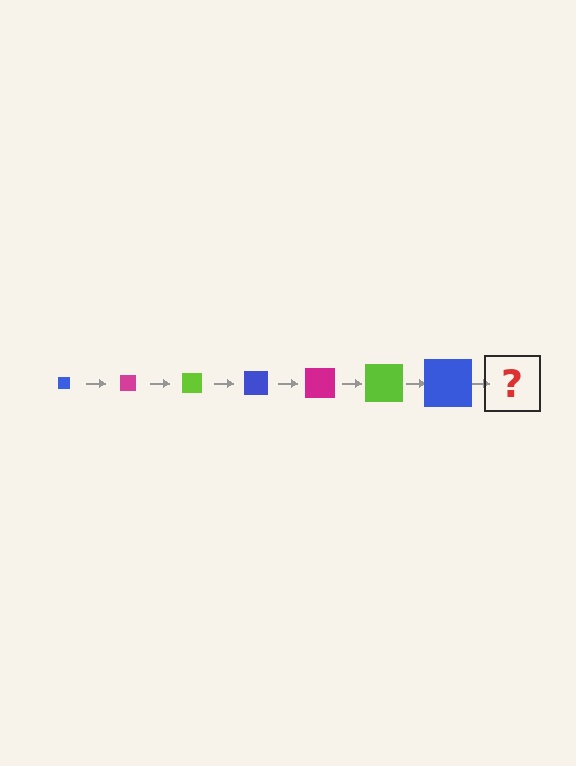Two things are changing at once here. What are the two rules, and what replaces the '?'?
The two rules are that the square grows larger each step and the color cycles through blue, magenta, and lime. The '?' should be a magenta square, larger than the previous one.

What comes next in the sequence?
The next element should be a magenta square, larger than the previous one.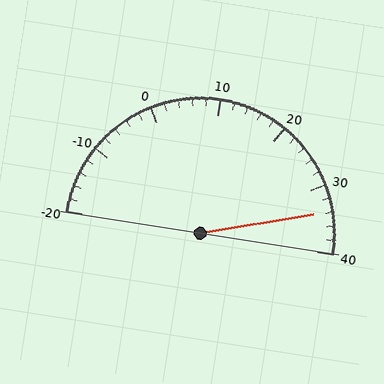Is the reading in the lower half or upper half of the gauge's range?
The reading is in the upper half of the range (-20 to 40).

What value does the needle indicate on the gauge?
The needle indicates approximately 34.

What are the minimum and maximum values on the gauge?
The gauge ranges from -20 to 40.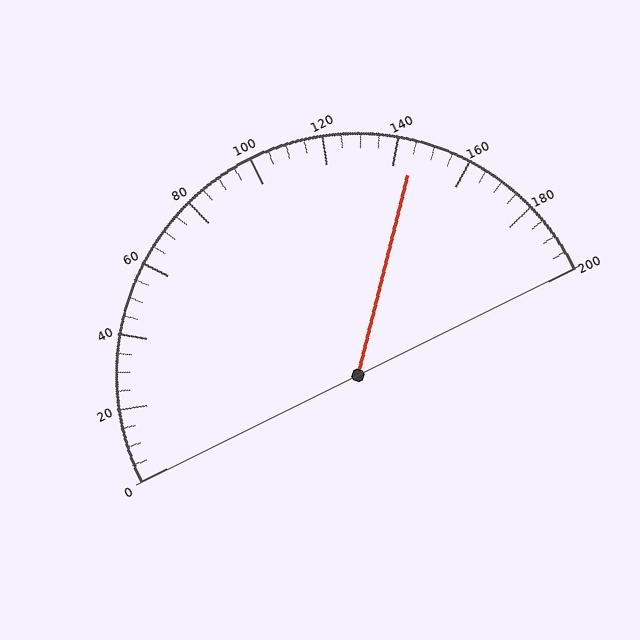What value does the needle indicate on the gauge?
The needle indicates approximately 145.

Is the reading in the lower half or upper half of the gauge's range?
The reading is in the upper half of the range (0 to 200).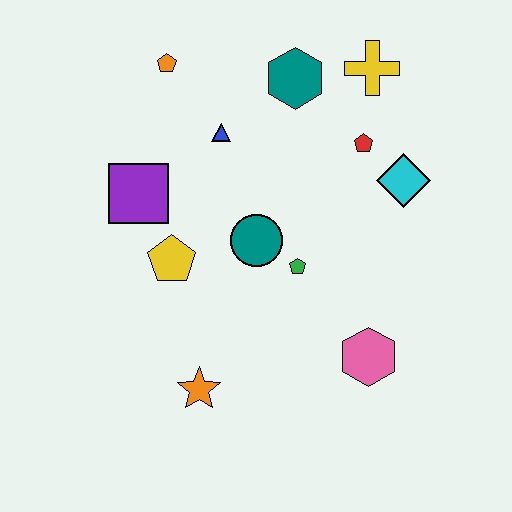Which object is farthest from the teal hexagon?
The orange star is farthest from the teal hexagon.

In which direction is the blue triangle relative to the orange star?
The blue triangle is above the orange star.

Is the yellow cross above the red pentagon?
Yes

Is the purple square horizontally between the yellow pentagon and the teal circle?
No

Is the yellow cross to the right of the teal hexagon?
Yes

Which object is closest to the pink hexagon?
The green pentagon is closest to the pink hexagon.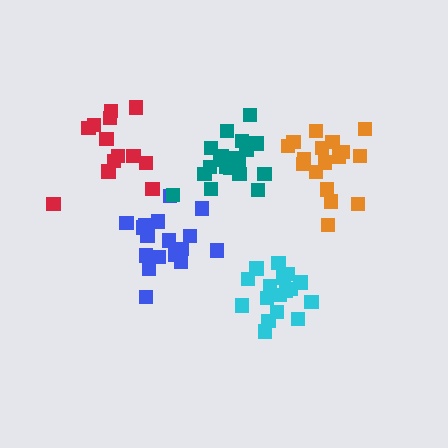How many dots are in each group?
Group 1: 13 dots, Group 2: 17 dots, Group 3: 17 dots, Group 4: 17 dots, Group 5: 19 dots (83 total).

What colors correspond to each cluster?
The clusters are colored: red, cyan, orange, blue, teal.